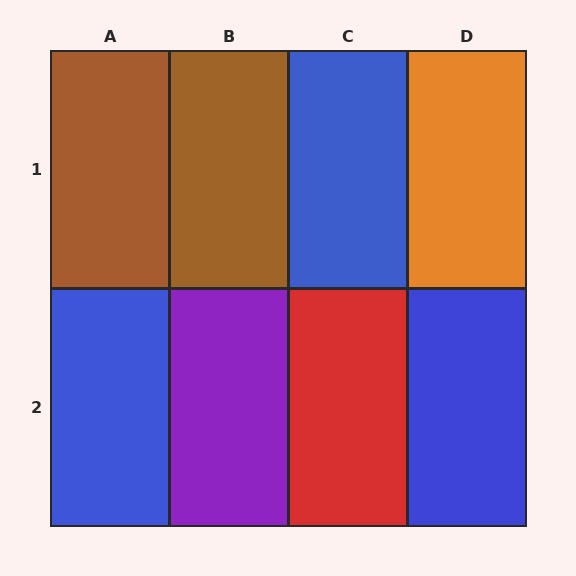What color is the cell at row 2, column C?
Red.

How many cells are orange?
1 cell is orange.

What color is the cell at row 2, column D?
Blue.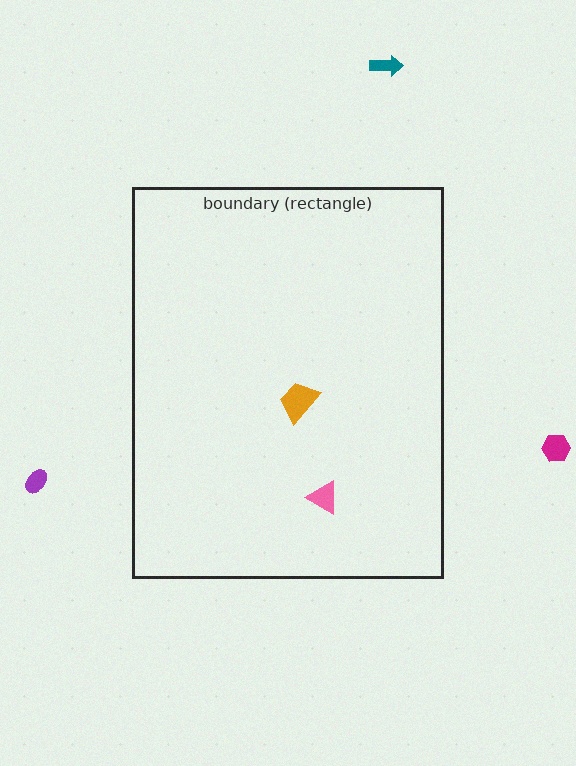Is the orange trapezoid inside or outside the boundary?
Inside.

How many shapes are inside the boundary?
2 inside, 3 outside.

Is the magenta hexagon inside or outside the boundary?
Outside.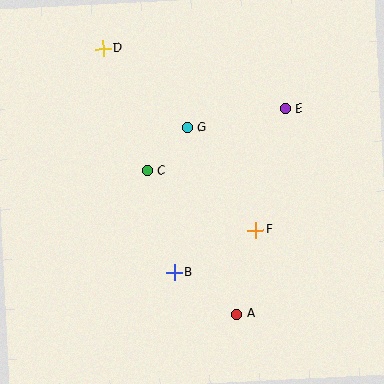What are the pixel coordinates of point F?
Point F is at (256, 230).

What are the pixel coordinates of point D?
Point D is at (103, 48).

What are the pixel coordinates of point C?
Point C is at (147, 171).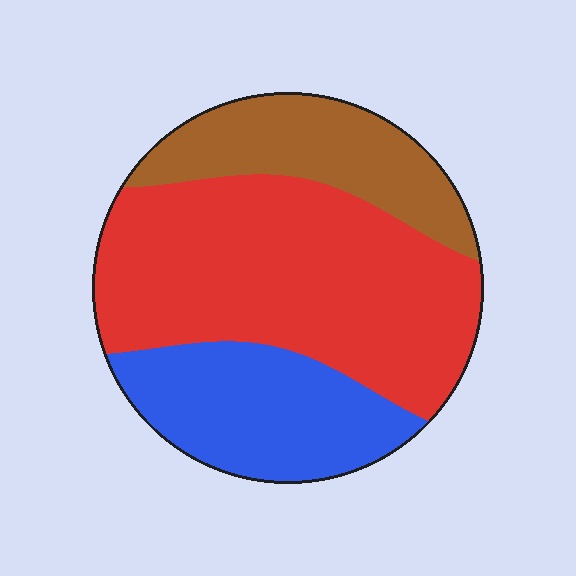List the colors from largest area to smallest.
From largest to smallest: red, blue, brown.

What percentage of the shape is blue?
Blue covers roughly 25% of the shape.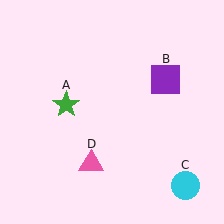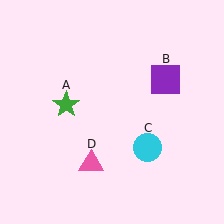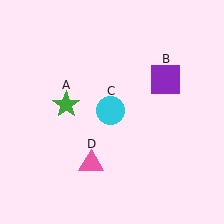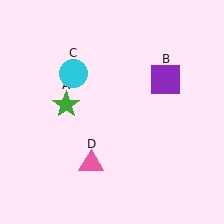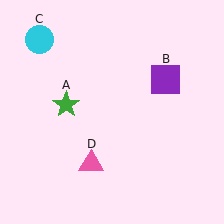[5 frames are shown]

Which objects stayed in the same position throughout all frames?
Green star (object A) and purple square (object B) and pink triangle (object D) remained stationary.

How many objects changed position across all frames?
1 object changed position: cyan circle (object C).